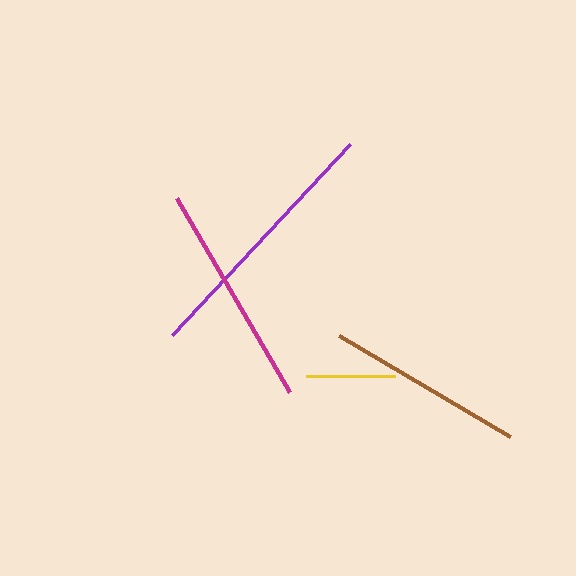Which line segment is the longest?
The purple line is the longest at approximately 262 pixels.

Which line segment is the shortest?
The yellow line is the shortest at approximately 88 pixels.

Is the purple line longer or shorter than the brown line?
The purple line is longer than the brown line.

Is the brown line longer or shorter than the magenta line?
The magenta line is longer than the brown line.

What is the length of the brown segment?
The brown segment is approximately 199 pixels long.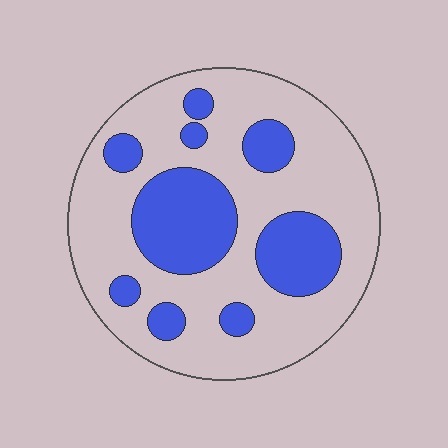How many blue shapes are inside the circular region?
9.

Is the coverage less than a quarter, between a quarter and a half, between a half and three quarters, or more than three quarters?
Between a quarter and a half.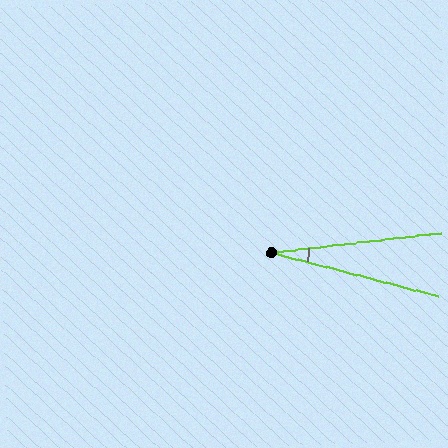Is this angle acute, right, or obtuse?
It is acute.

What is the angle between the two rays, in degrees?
Approximately 21 degrees.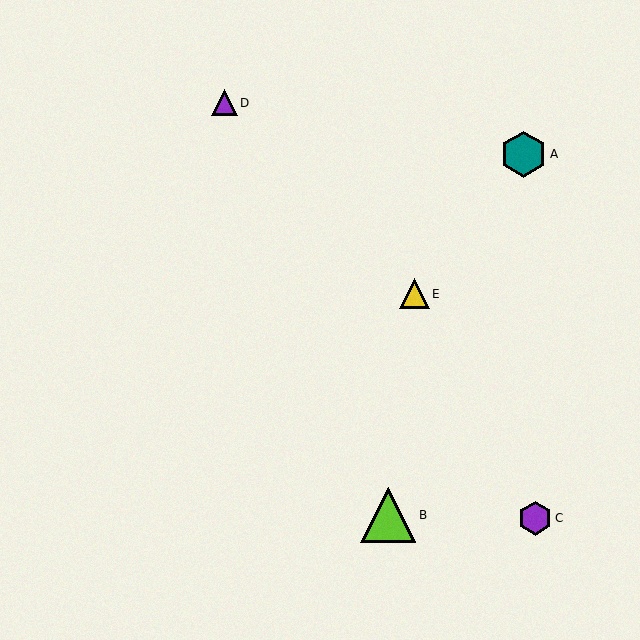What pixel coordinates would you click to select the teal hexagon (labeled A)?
Click at (523, 154) to select the teal hexagon A.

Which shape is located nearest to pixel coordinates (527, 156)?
The teal hexagon (labeled A) at (523, 154) is nearest to that location.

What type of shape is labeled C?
Shape C is a purple hexagon.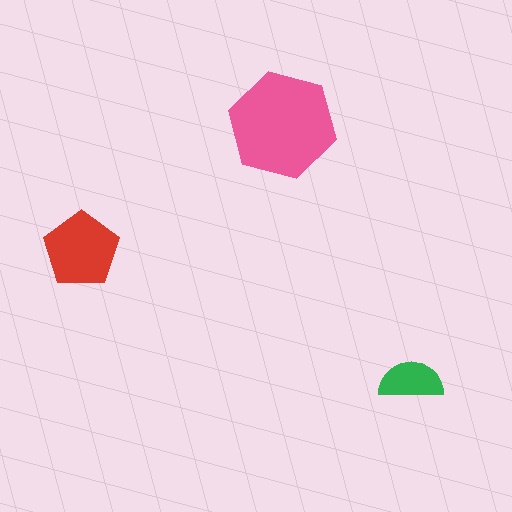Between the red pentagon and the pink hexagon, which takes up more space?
The pink hexagon.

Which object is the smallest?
The green semicircle.